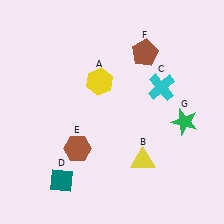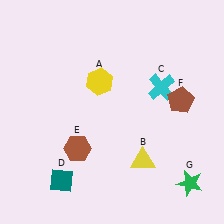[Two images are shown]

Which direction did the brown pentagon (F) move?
The brown pentagon (F) moved down.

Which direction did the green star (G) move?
The green star (G) moved down.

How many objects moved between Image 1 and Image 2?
2 objects moved between the two images.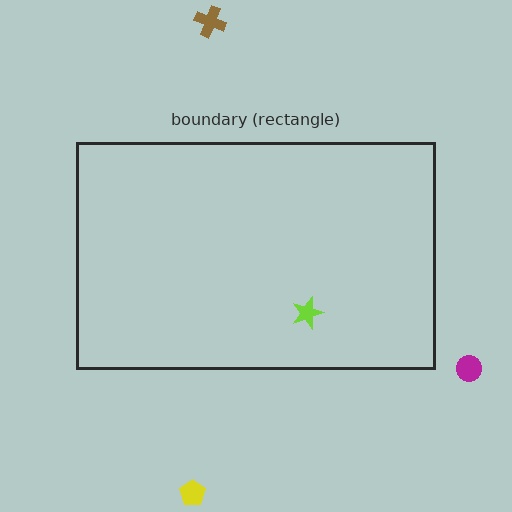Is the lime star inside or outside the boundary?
Inside.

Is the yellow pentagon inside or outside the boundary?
Outside.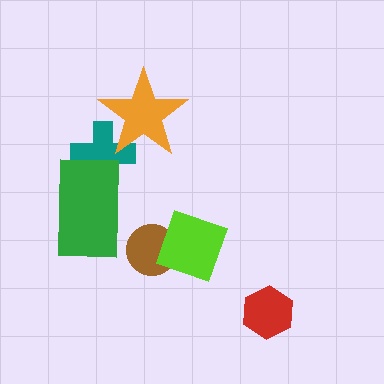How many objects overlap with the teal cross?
2 objects overlap with the teal cross.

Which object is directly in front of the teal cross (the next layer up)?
The orange star is directly in front of the teal cross.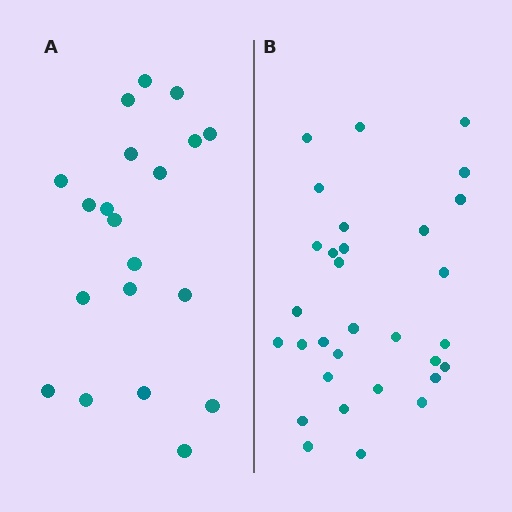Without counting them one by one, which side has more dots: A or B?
Region B (the right region) has more dots.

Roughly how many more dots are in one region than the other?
Region B has roughly 12 or so more dots than region A.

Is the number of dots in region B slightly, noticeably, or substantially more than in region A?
Region B has substantially more. The ratio is roughly 1.6 to 1.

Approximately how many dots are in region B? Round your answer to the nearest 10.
About 30 dots. (The exact count is 31, which rounds to 30.)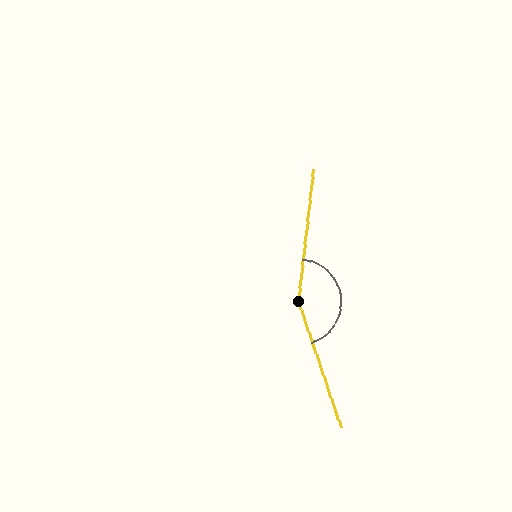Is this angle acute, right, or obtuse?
It is obtuse.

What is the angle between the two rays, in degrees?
Approximately 154 degrees.